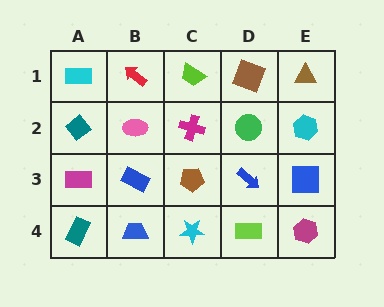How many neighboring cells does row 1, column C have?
3.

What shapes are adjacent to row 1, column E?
A cyan hexagon (row 2, column E), a brown square (row 1, column D).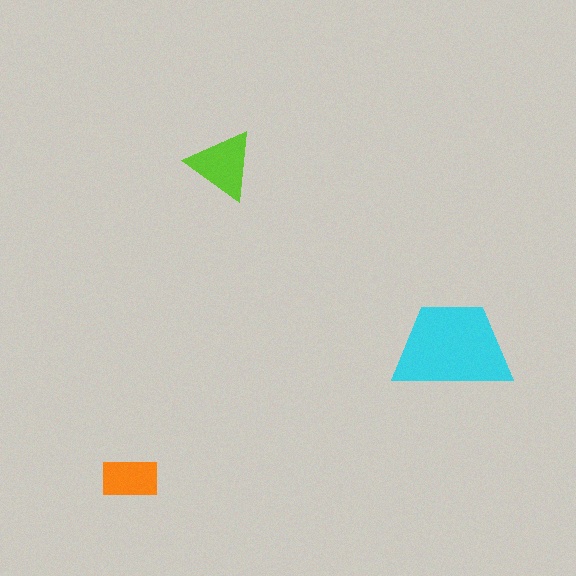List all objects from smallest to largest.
The orange rectangle, the lime triangle, the cyan trapezoid.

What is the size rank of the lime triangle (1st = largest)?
2nd.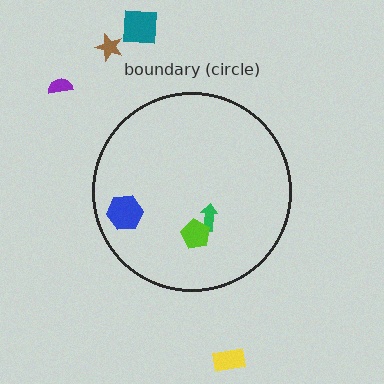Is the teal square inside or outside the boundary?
Outside.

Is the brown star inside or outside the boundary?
Outside.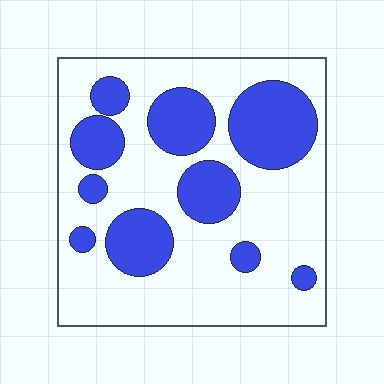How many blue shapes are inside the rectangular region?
10.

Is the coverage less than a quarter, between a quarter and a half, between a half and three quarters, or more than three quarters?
Between a quarter and a half.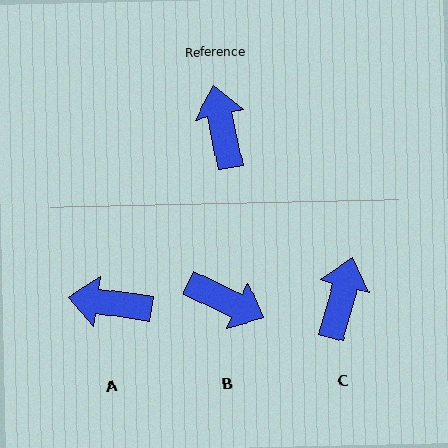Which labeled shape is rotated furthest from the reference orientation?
B, about 127 degrees away.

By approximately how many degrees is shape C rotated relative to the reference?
Approximately 27 degrees clockwise.